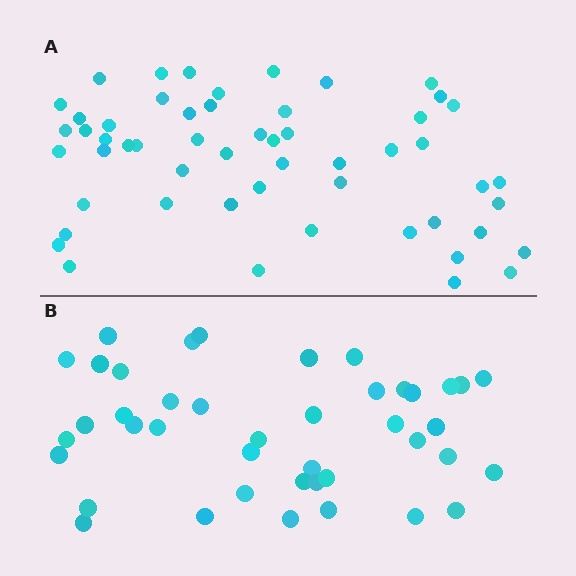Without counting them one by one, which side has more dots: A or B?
Region A (the top region) has more dots.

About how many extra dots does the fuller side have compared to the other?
Region A has roughly 12 or so more dots than region B.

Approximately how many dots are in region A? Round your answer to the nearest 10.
About 50 dots. (The exact count is 54, which rounds to 50.)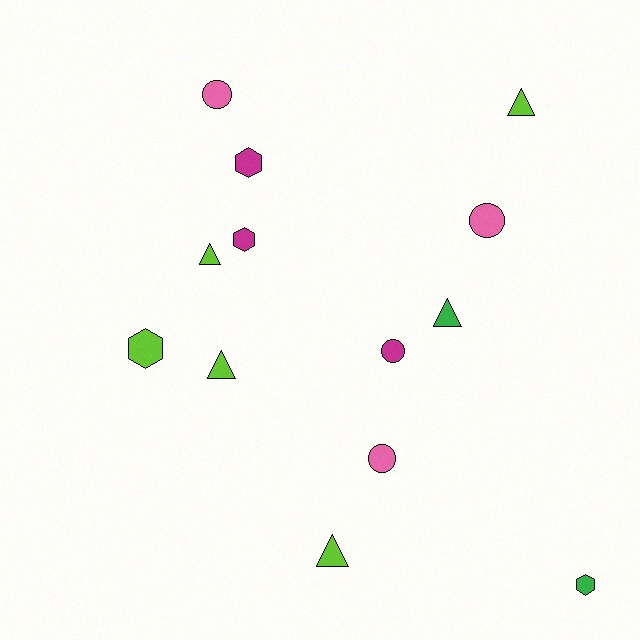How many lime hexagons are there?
There is 1 lime hexagon.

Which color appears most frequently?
Lime, with 5 objects.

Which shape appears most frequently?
Triangle, with 5 objects.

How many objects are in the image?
There are 13 objects.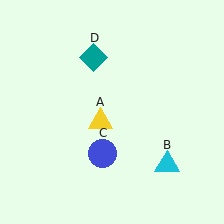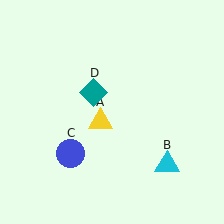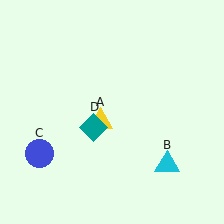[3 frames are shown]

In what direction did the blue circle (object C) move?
The blue circle (object C) moved left.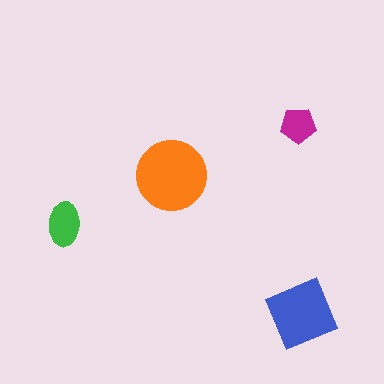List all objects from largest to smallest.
The orange circle, the blue square, the green ellipse, the magenta pentagon.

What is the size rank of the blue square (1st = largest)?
2nd.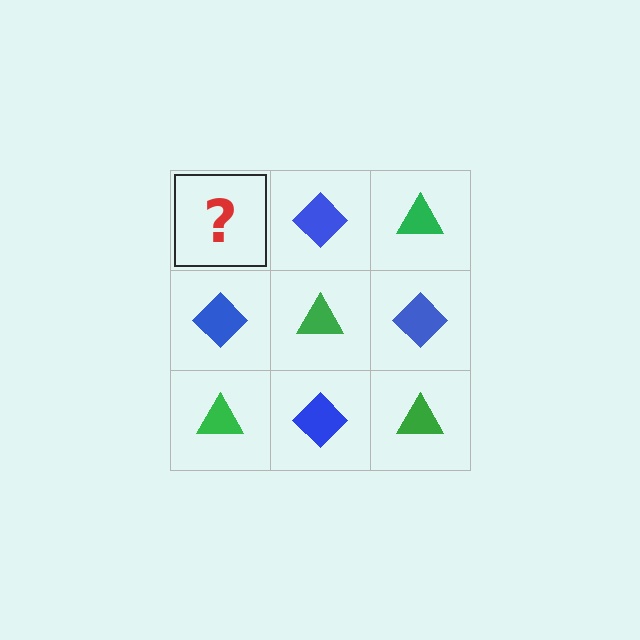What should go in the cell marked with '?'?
The missing cell should contain a green triangle.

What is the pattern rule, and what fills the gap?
The rule is that it alternates green triangle and blue diamond in a checkerboard pattern. The gap should be filled with a green triangle.